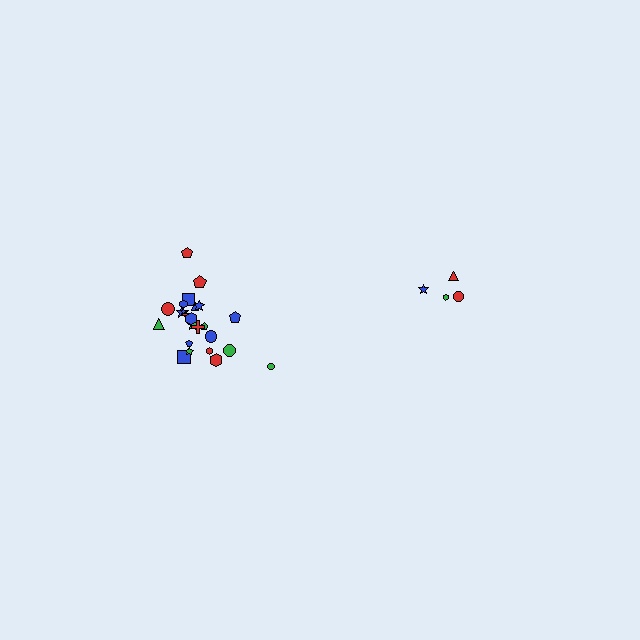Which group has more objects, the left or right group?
The left group.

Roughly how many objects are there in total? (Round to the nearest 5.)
Roughly 30 objects in total.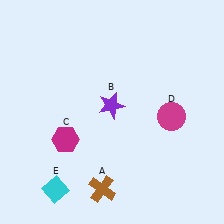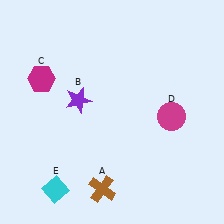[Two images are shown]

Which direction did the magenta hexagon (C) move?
The magenta hexagon (C) moved up.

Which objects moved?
The objects that moved are: the purple star (B), the magenta hexagon (C).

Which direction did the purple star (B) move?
The purple star (B) moved left.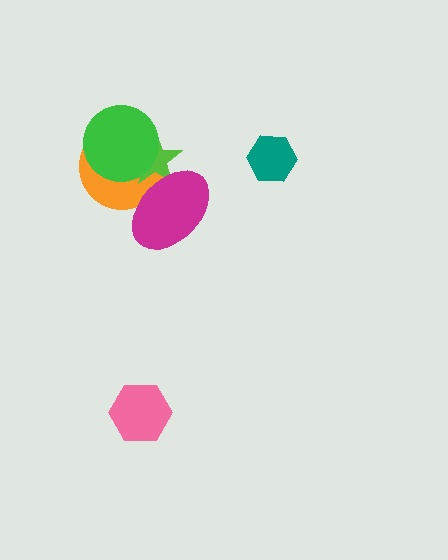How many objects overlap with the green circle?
2 objects overlap with the green circle.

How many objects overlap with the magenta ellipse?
2 objects overlap with the magenta ellipse.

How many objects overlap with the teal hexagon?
0 objects overlap with the teal hexagon.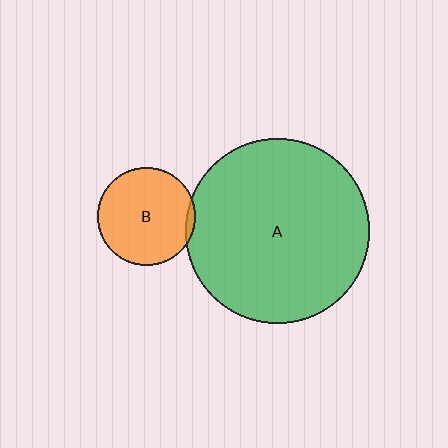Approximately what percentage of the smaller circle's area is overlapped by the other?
Approximately 5%.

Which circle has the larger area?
Circle A (green).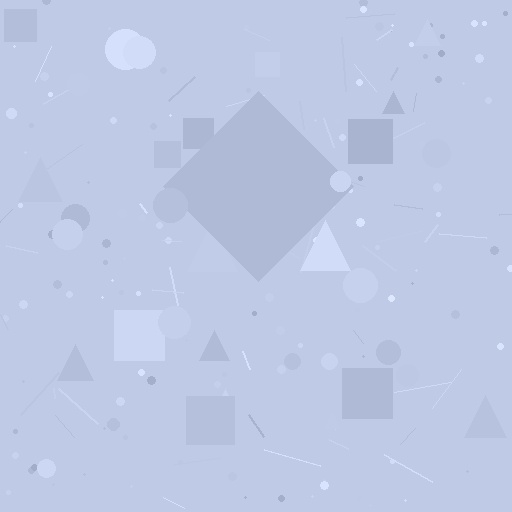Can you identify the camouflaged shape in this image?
The camouflaged shape is a diamond.